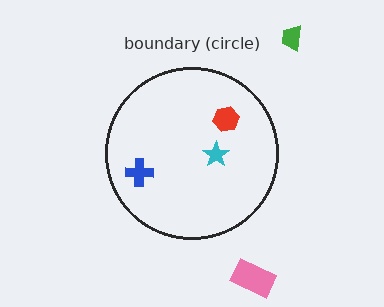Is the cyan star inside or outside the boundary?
Inside.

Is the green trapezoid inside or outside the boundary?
Outside.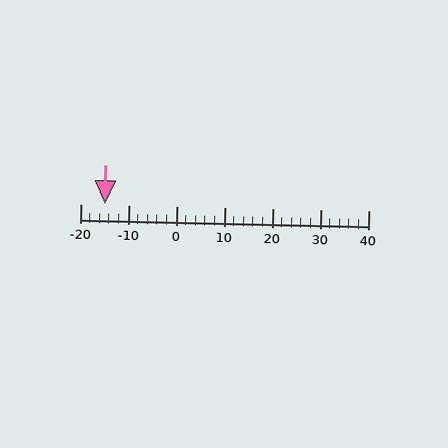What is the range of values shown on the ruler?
The ruler shows values from -20 to 40.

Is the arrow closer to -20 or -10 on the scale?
The arrow is closer to -10.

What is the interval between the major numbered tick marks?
The major tick marks are spaced 10 units apart.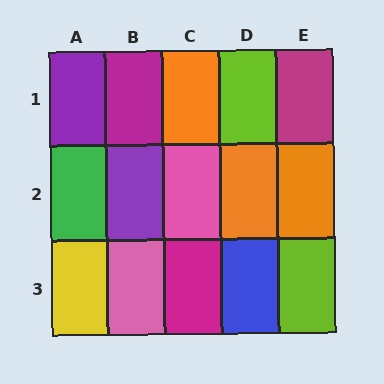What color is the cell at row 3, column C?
Magenta.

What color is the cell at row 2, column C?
Pink.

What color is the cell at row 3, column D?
Blue.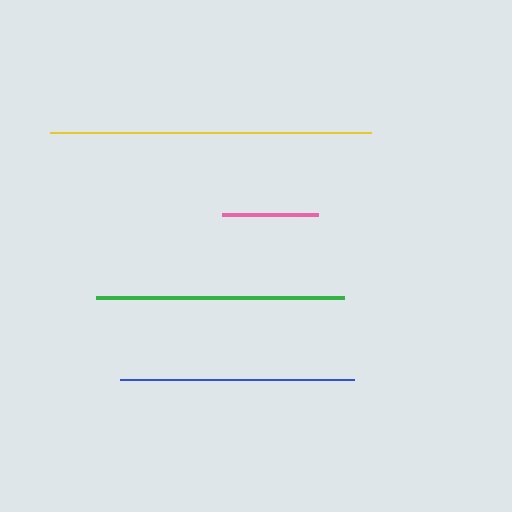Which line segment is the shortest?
The pink line is the shortest at approximately 95 pixels.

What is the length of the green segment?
The green segment is approximately 248 pixels long.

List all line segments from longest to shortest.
From longest to shortest: yellow, green, blue, pink.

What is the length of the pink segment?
The pink segment is approximately 95 pixels long.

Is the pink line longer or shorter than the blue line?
The blue line is longer than the pink line.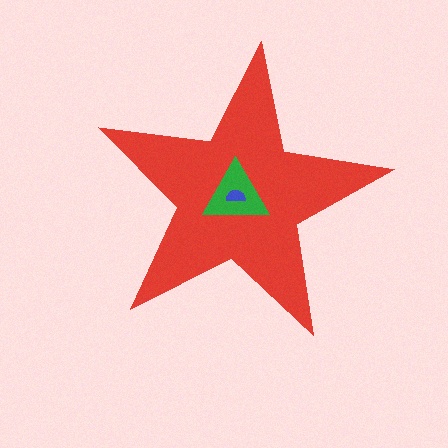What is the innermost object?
The blue semicircle.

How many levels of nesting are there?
3.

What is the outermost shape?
The red star.